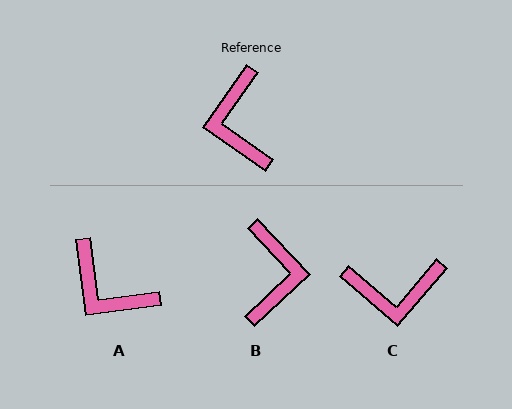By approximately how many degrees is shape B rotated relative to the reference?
Approximately 168 degrees counter-clockwise.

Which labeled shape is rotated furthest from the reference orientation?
B, about 168 degrees away.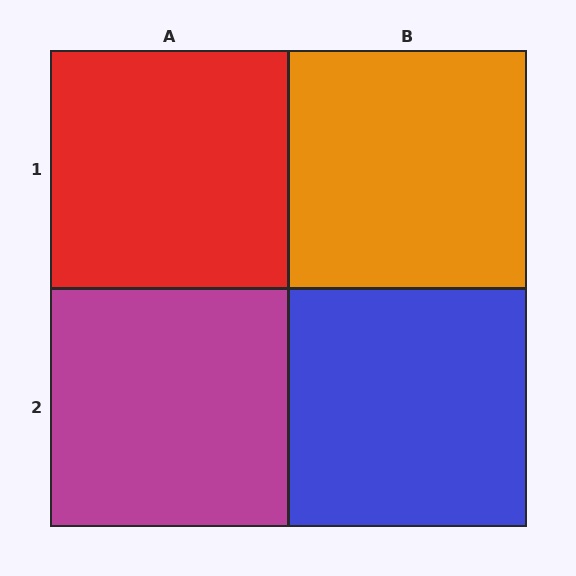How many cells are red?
1 cell is red.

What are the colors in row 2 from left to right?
Magenta, blue.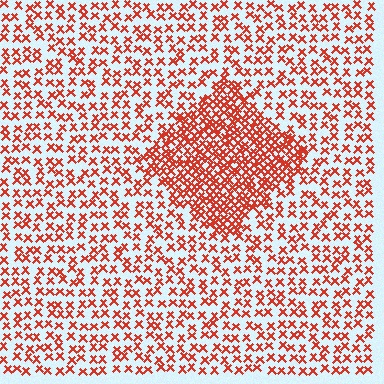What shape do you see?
I see a diamond.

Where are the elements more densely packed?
The elements are more densely packed inside the diamond boundary.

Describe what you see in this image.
The image contains small red elements arranged at two different densities. A diamond-shaped region is visible where the elements are more densely packed than the surrounding area.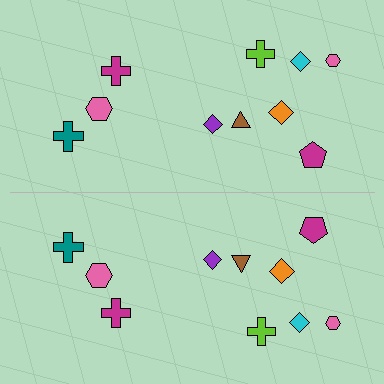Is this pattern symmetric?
Yes, this pattern has bilateral (reflection) symmetry.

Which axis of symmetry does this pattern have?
The pattern has a horizontal axis of symmetry running through the center of the image.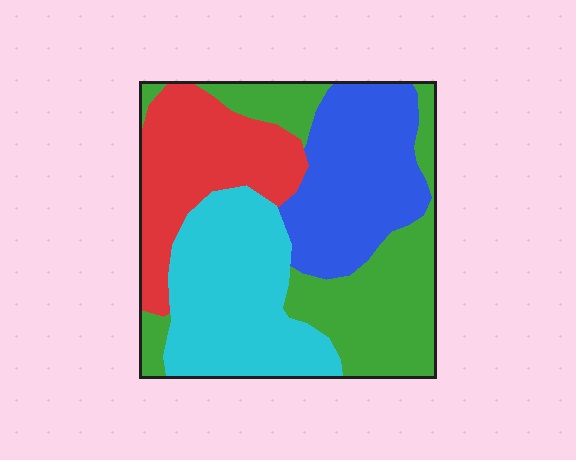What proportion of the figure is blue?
Blue covers 23% of the figure.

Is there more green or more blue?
Green.